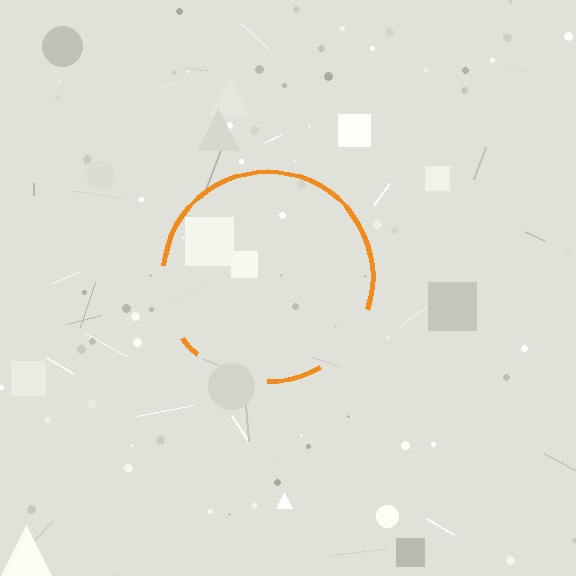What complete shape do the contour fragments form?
The contour fragments form a circle.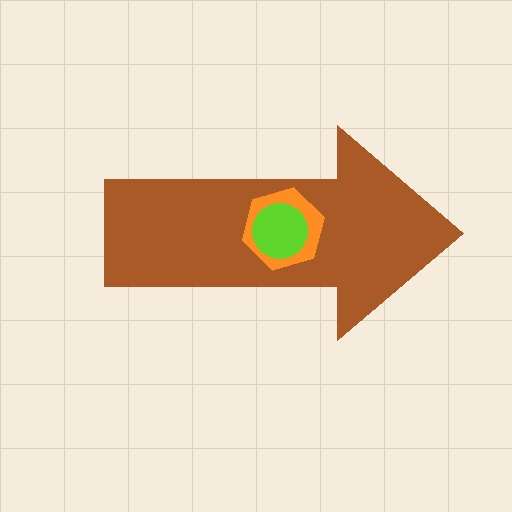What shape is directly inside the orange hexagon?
The lime circle.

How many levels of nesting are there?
3.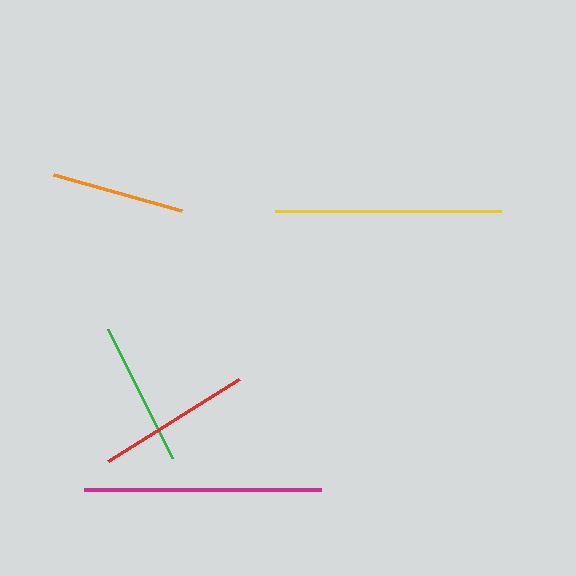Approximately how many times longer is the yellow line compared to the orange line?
The yellow line is approximately 1.7 times the length of the orange line.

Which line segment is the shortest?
The orange line is the shortest at approximately 134 pixels.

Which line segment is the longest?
The magenta line is the longest at approximately 237 pixels.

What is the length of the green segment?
The green segment is approximately 144 pixels long.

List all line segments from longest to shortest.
From longest to shortest: magenta, yellow, red, green, orange.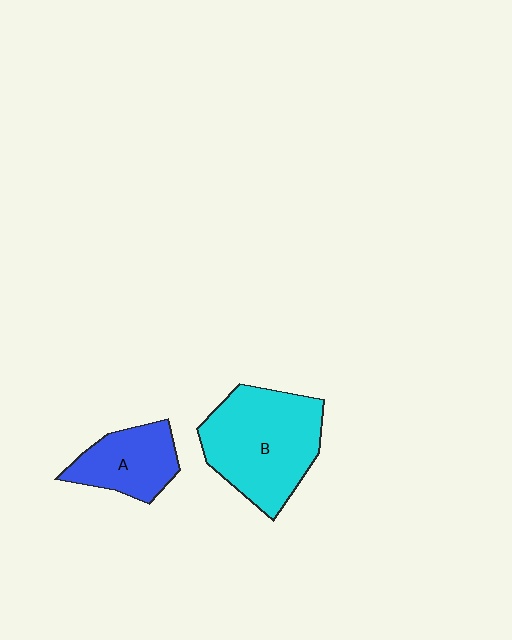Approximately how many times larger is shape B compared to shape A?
Approximately 1.8 times.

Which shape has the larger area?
Shape B (cyan).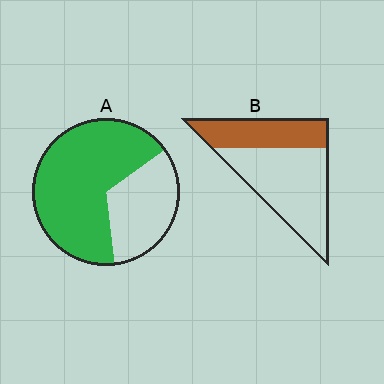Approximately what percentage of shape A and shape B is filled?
A is approximately 65% and B is approximately 35%.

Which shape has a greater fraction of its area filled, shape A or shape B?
Shape A.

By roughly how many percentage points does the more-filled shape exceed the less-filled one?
By roughly 30 percentage points (A over B).